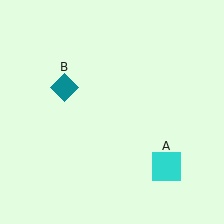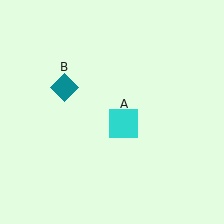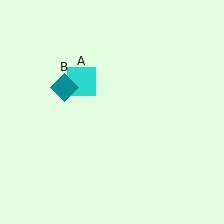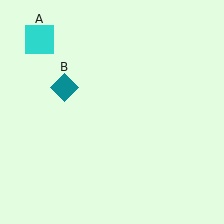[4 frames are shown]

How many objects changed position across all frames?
1 object changed position: cyan square (object A).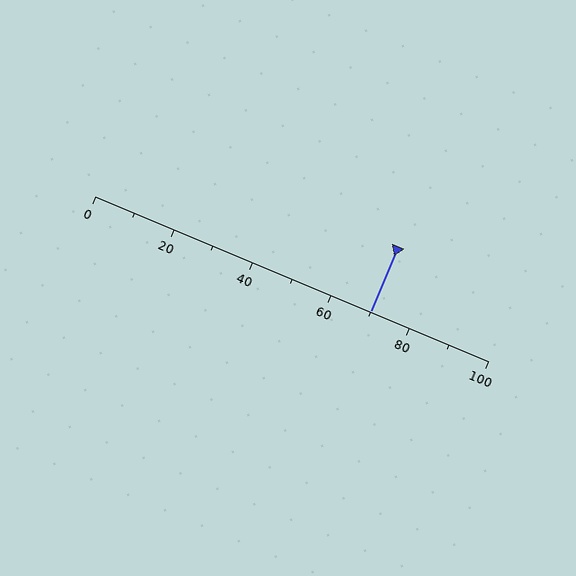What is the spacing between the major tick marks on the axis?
The major ticks are spaced 20 apart.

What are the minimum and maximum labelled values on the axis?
The axis runs from 0 to 100.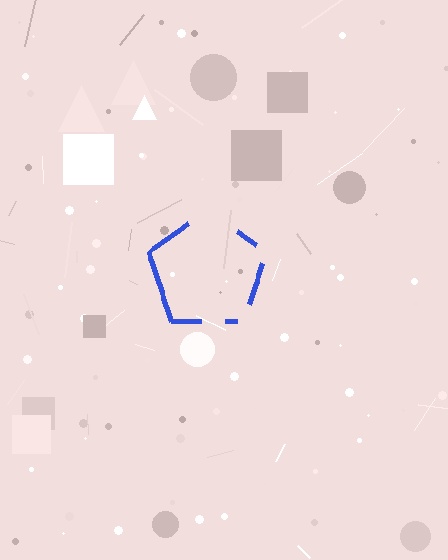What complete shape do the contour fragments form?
The contour fragments form a pentagon.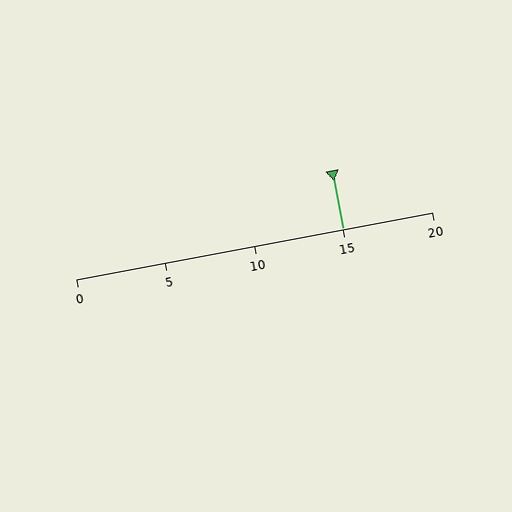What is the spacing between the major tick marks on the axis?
The major ticks are spaced 5 apart.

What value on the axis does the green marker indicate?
The marker indicates approximately 15.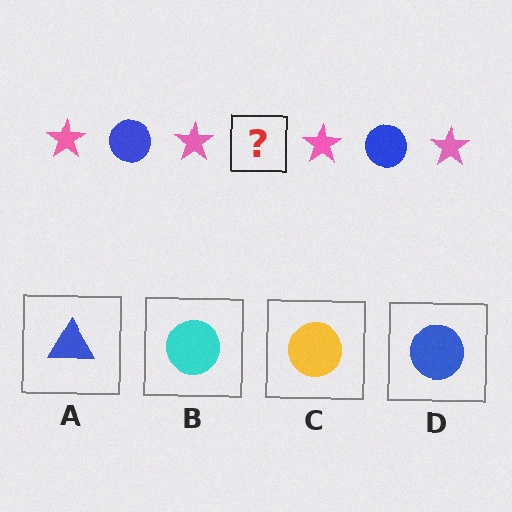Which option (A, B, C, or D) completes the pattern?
D.